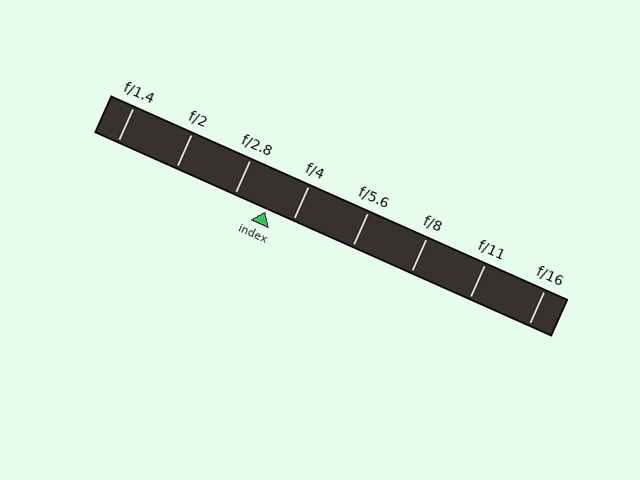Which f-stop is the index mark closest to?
The index mark is closest to f/4.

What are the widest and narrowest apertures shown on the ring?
The widest aperture shown is f/1.4 and the narrowest is f/16.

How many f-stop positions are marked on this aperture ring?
There are 8 f-stop positions marked.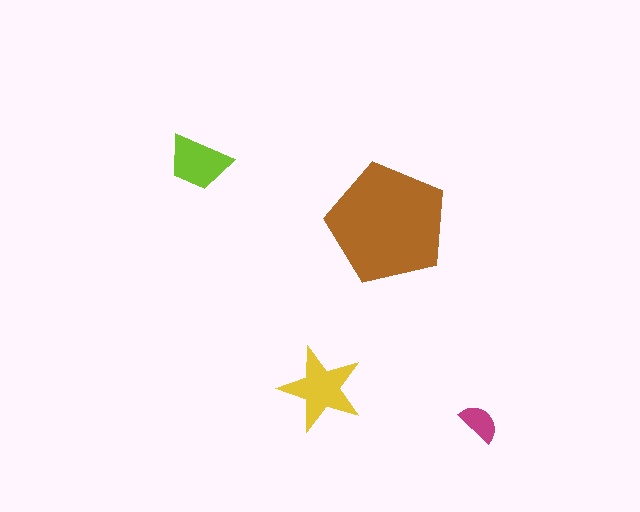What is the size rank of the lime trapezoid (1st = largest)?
3rd.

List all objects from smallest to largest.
The magenta semicircle, the lime trapezoid, the yellow star, the brown pentagon.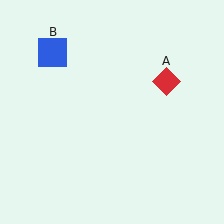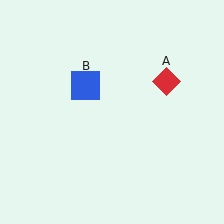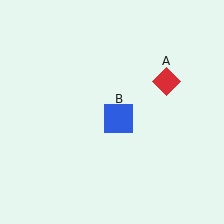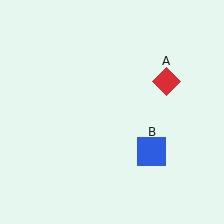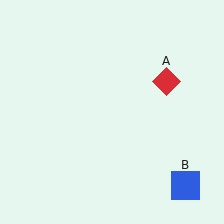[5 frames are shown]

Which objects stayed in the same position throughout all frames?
Red diamond (object A) remained stationary.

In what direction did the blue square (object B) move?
The blue square (object B) moved down and to the right.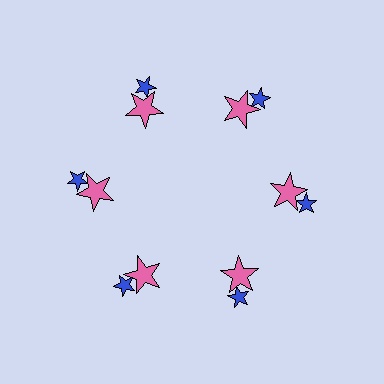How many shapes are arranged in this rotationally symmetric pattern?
There are 12 shapes, arranged in 6 groups of 2.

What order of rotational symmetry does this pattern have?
This pattern has 6-fold rotational symmetry.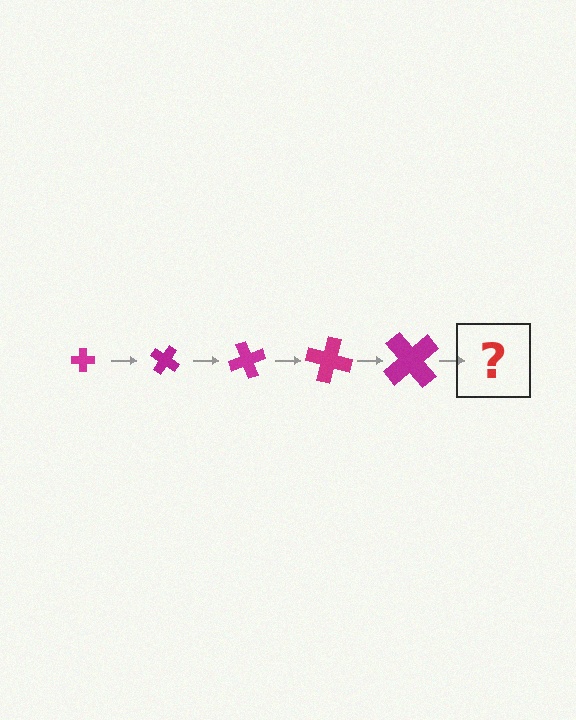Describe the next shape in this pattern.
It should be a cross, larger than the previous one and rotated 175 degrees from the start.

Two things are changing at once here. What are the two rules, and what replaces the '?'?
The two rules are that the cross grows larger each step and it rotates 35 degrees each step. The '?' should be a cross, larger than the previous one and rotated 175 degrees from the start.